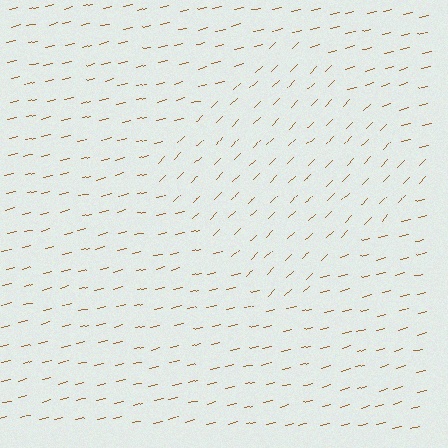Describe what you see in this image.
The image is filled with small brown line segments. A diamond region in the image has lines oriented differently from the surrounding lines, creating a visible texture boundary.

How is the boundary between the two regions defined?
The boundary is defined purely by a change in line orientation (approximately 32 degrees difference). All lines are the same color and thickness.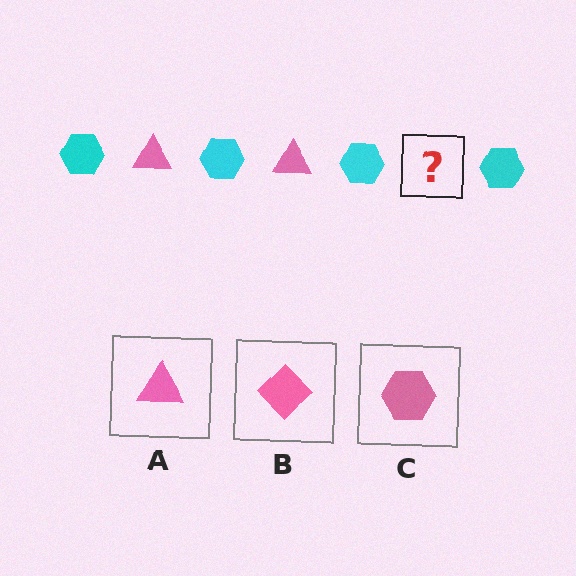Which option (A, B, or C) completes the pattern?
A.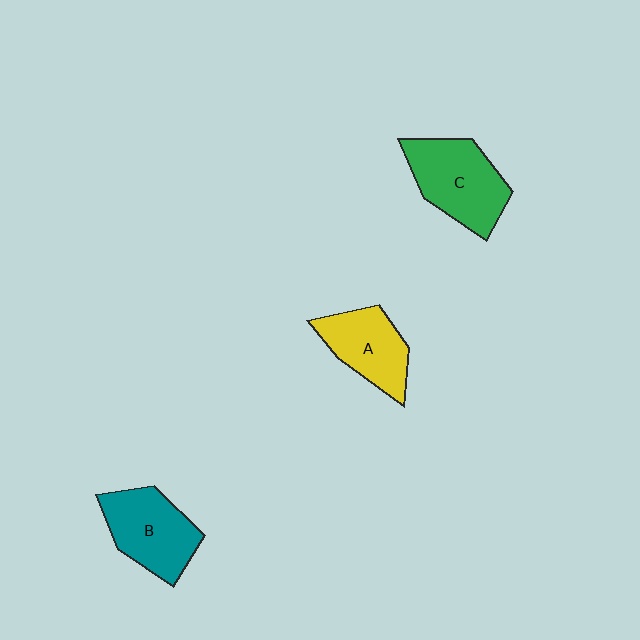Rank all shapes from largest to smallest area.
From largest to smallest: C (green), B (teal), A (yellow).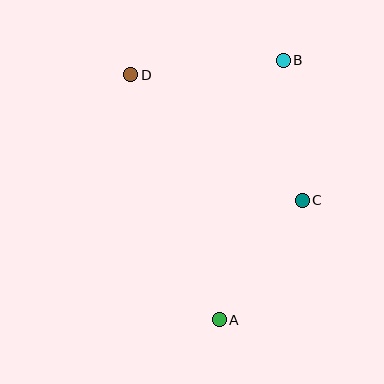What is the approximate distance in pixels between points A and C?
The distance between A and C is approximately 145 pixels.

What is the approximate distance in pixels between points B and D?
The distance between B and D is approximately 153 pixels.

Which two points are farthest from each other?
Points A and B are farthest from each other.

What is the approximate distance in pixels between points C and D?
The distance between C and D is approximately 213 pixels.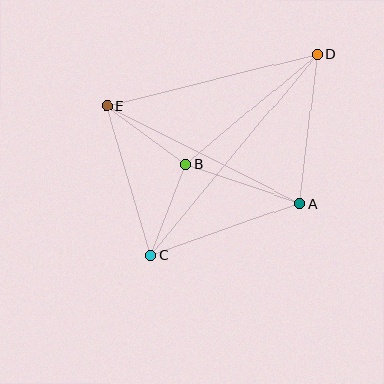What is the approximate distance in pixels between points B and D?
The distance between B and D is approximately 171 pixels.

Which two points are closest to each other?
Points B and C are closest to each other.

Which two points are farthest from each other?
Points C and D are farthest from each other.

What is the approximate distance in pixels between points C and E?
The distance between C and E is approximately 155 pixels.